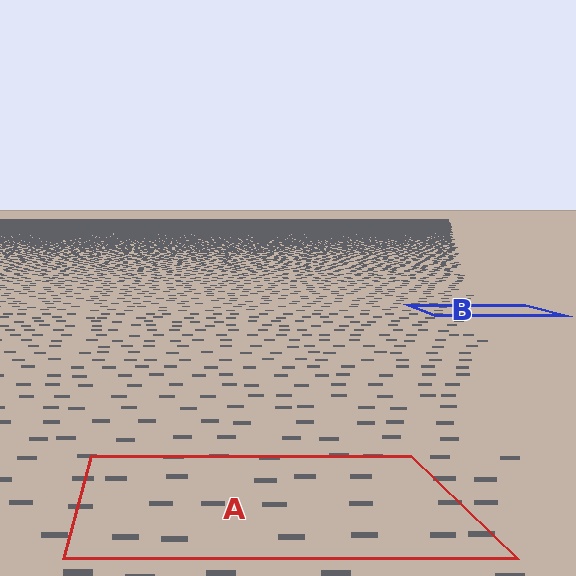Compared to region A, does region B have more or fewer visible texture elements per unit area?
Region B has more texture elements per unit area — they are packed more densely because it is farther away.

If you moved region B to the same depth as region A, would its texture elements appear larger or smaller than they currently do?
They would appear larger. At a closer depth, the same texture elements are projected at a bigger on-screen size.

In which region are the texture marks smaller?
The texture marks are smaller in region B, because it is farther away.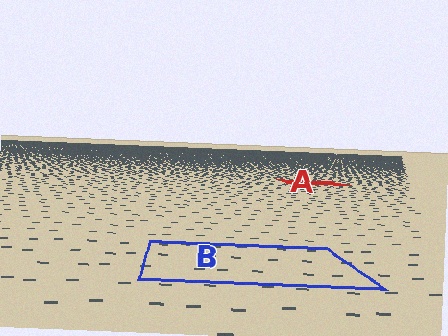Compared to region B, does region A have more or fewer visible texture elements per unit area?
Region A has more texture elements per unit area — they are packed more densely because it is farther away.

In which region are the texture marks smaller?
The texture marks are smaller in region A, because it is farther away.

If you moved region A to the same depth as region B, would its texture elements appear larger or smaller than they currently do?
They would appear larger. At a closer depth, the same texture elements are projected at a bigger on-screen size.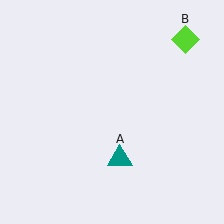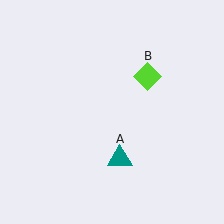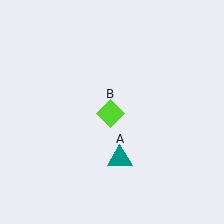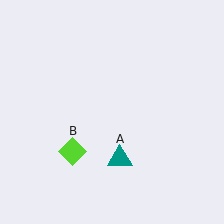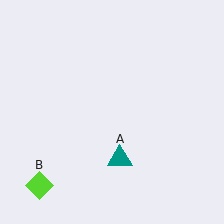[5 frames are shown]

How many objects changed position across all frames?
1 object changed position: lime diamond (object B).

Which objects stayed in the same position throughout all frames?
Teal triangle (object A) remained stationary.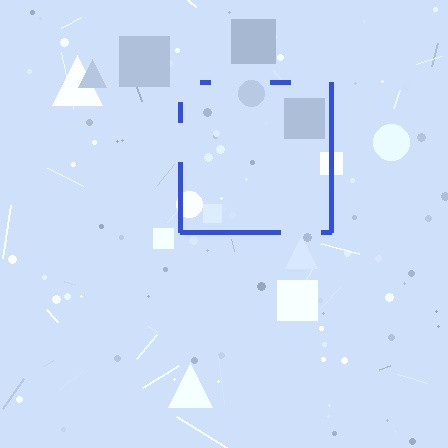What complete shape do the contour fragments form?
The contour fragments form a square.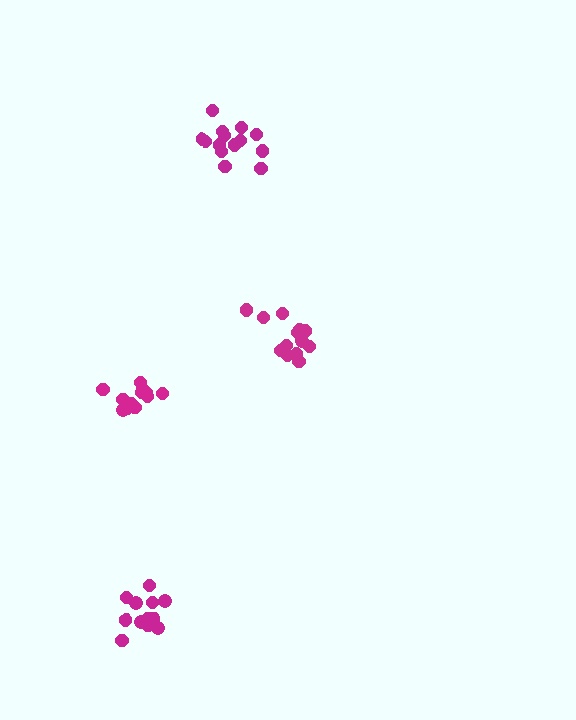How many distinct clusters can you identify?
There are 4 distinct clusters.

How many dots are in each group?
Group 1: 12 dots, Group 2: 14 dots, Group 3: 12 dots, Group 4: 13 dots (51 total).